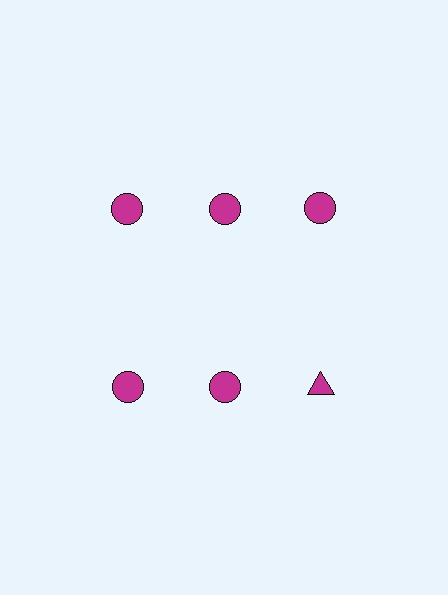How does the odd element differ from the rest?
It has a different shape: triangle instead of circle.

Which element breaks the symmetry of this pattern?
The magenta triangle in the second row, center column breaks the symmetry. All other shapes are magenta circles.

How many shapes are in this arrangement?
There are 6 shapes arranged in a grid pattern.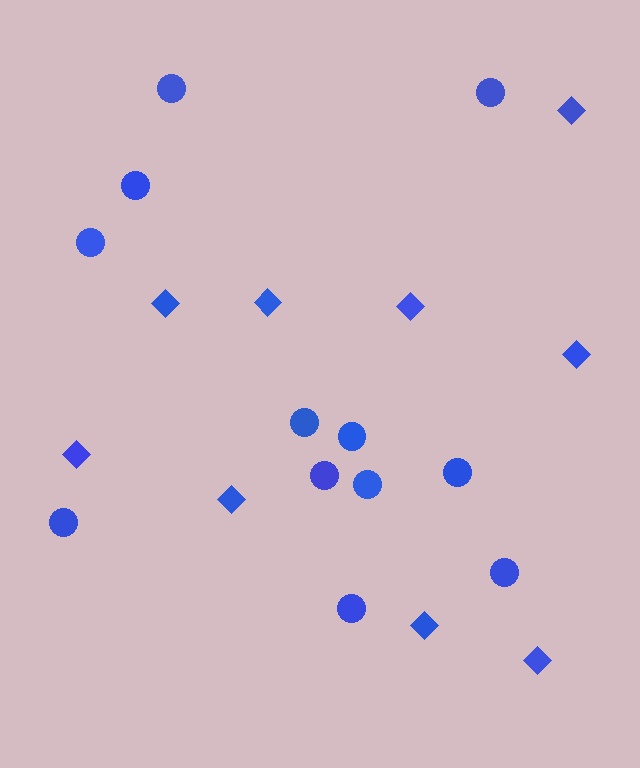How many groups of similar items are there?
There are 2 groups: one group of diamonds (9) and one group of circles (12).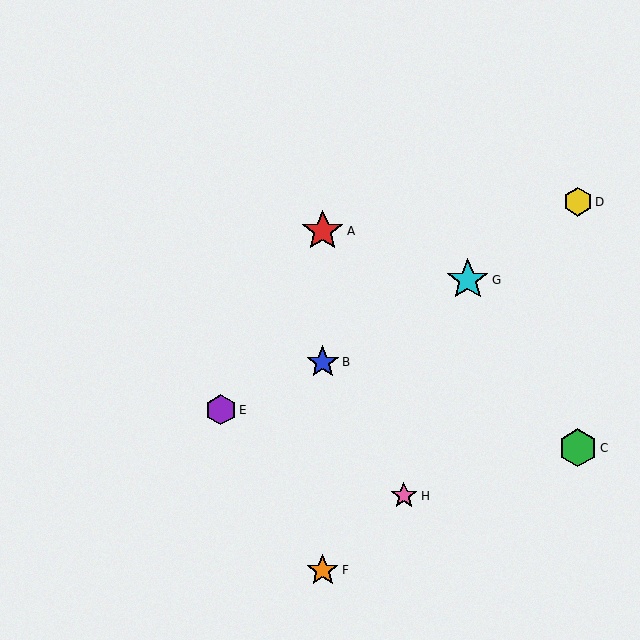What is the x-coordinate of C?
Object C is at x≈578.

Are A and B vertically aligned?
Yes, both are at x≈323.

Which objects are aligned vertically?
Objects A, B, F are aligned vertically.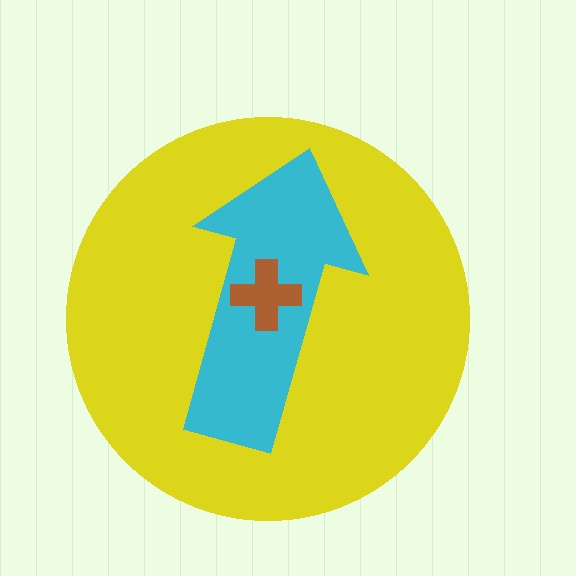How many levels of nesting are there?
3.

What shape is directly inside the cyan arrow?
The brown cross.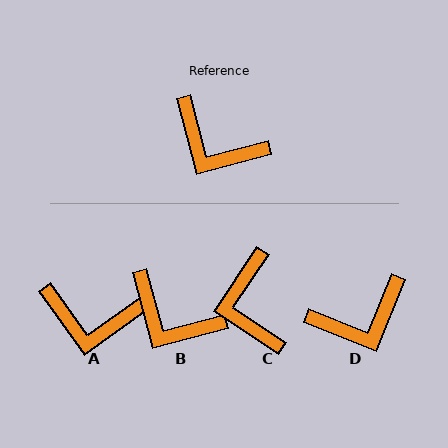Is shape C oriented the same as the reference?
No, it is off by about 49 degrees.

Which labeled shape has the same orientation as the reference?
B.